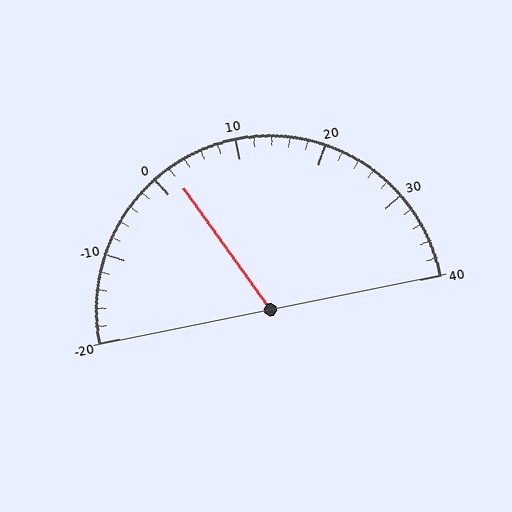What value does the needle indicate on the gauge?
The needle indicates approximately 2.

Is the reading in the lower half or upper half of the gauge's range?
The reading is in the lower half of the range (-20 to 40).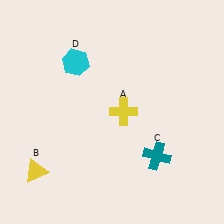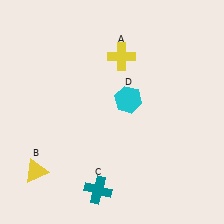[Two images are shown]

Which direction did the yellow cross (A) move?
The yellow cross (A) moved up.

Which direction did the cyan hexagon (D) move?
The cyan hexagon (D) moved right.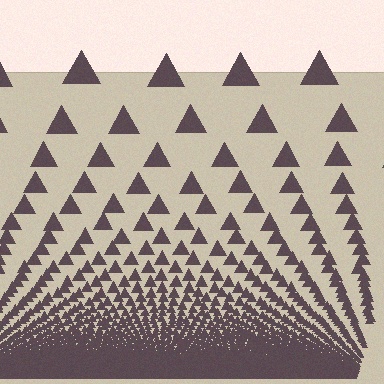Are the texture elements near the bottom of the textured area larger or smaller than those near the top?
Smaller. The gradient is inverted — elements near the bottom are smaller and denser.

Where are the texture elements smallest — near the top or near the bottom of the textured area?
Near the bottom.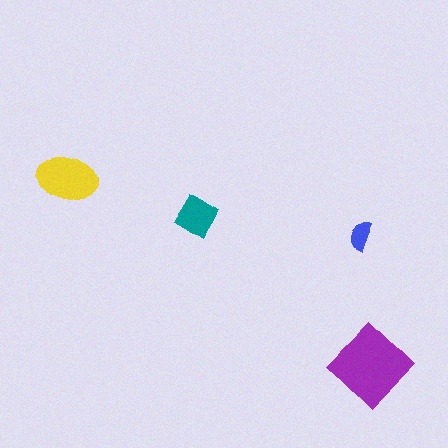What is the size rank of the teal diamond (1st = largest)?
3rd.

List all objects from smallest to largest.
The blue semicircle, the teal diamond, the yellow ellipse, the purple diamond.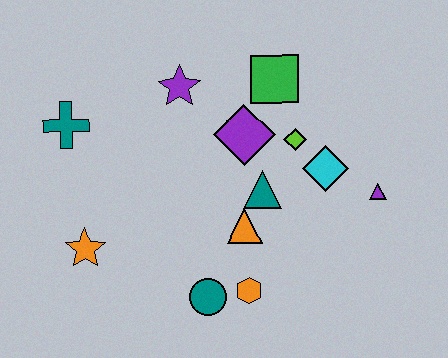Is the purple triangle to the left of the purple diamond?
No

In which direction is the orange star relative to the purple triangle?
The orange star is to the left of the purple triangle.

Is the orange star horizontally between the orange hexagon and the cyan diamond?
No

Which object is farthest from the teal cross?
The purple triangle is farthest from the teal cross.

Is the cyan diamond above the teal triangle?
Yes